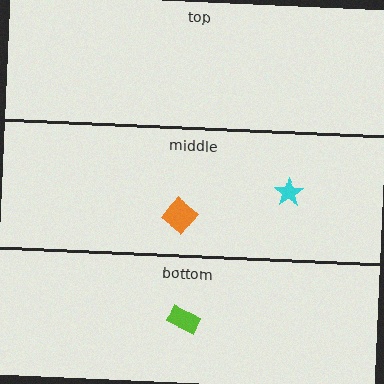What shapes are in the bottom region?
The lime rectangle.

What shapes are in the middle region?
The cyan star, the orange diamond.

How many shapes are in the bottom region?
1.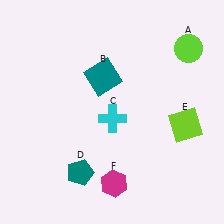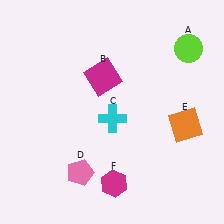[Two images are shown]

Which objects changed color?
B changed from teal to magenta. D changed from teal to pink. E changed from lime to orange.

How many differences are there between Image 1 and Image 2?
There are 3 differences between the two images.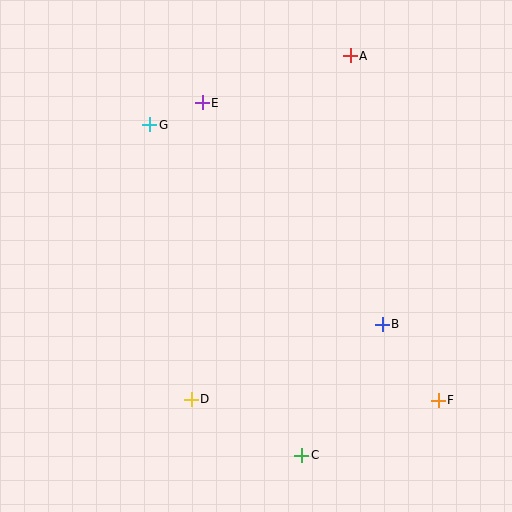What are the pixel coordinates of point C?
Point C is at (302, 455).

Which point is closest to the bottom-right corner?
Point F is closest to the bottom-right corner.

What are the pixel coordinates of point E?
Point E is at (202, 103).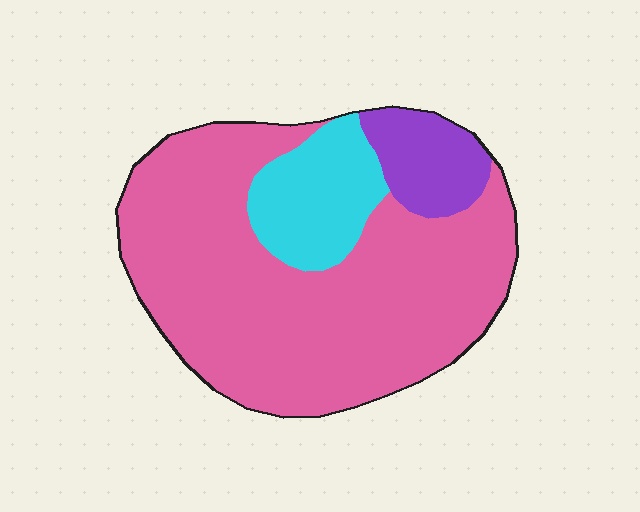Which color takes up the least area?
Purple, at roughly 10%.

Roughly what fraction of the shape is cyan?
Cyan covers about 15% of the shape.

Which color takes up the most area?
Pink, at roughly 75%.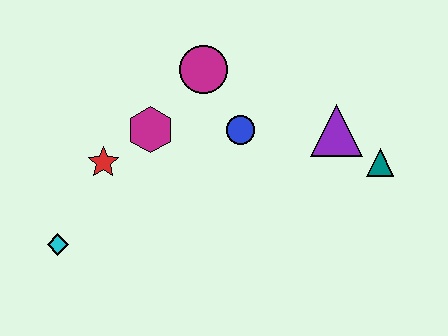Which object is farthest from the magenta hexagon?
The teal triangle is farthest from the magenta hexagon.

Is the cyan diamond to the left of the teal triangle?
Yes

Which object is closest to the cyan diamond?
The red star is closest to the cyan diamond.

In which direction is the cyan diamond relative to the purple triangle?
The cyan diamond is to the left of the purple triangle.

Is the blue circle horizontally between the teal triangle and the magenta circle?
Yes